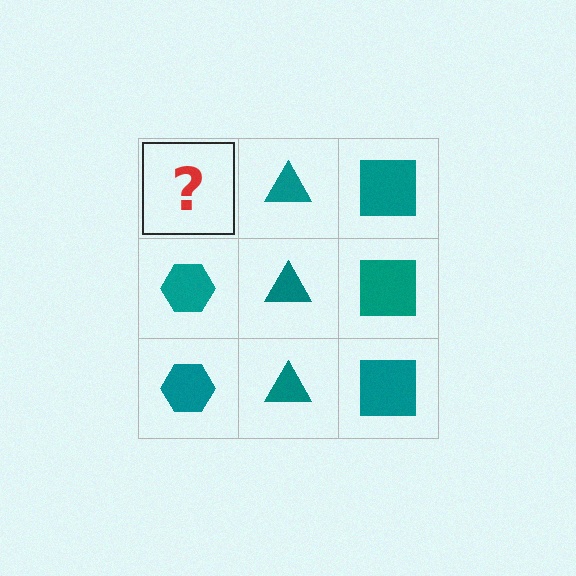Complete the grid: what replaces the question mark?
The question mark should be replaced with a teal hexagon.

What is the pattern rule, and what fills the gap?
The rule is that each column has a consistent shape. The gap should be filled with a teal hexagon.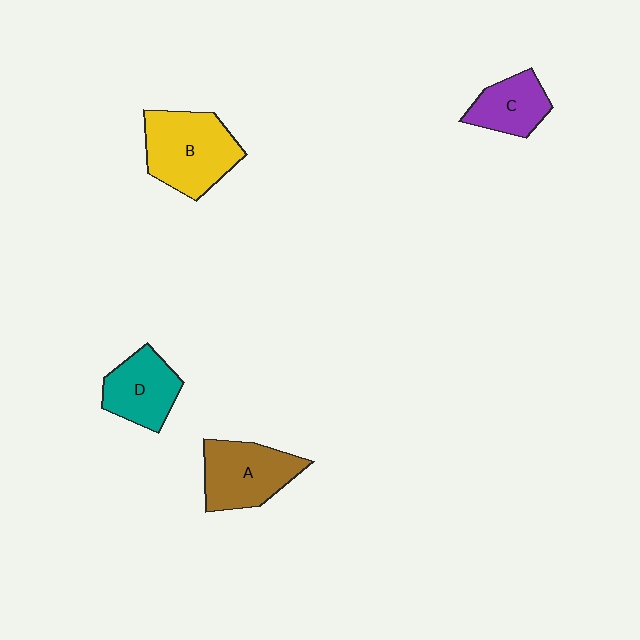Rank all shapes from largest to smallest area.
From largest to smallest: B (yellow), A (brown), D (teal), C (purple).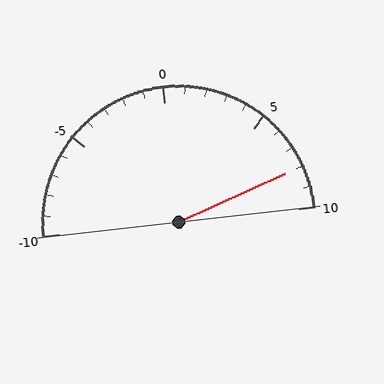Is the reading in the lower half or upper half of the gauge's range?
The reading is in the upper half of the range (-10 to 10).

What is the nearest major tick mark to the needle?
The nearest major tick mark is 10.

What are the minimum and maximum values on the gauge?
The gauge ranges from -10 to 10.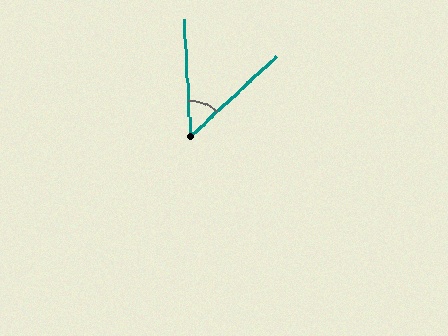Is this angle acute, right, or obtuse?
It is acute.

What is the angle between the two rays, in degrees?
Approximately 50 degrees.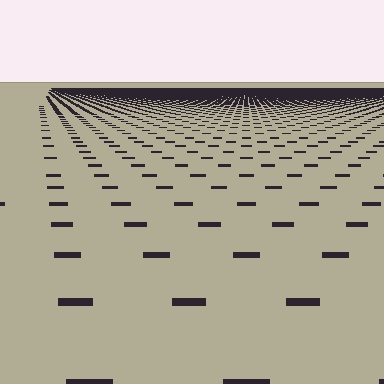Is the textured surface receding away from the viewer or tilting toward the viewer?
The surface is receding away from the viewer. Texture elements get smaller and denser toward the top.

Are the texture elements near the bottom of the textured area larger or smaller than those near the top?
Larger. Near the bottom, elements are closer to the viewer and appear at a bigger on-screen size.